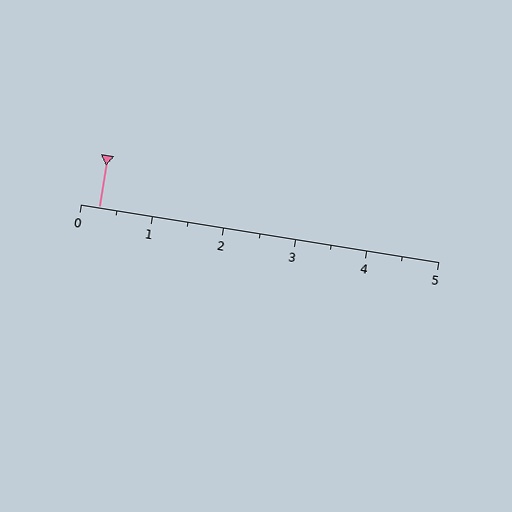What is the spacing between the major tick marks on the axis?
The major ticks are spaced 1 apart.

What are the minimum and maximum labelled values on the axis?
The axis runs from 0 to 5.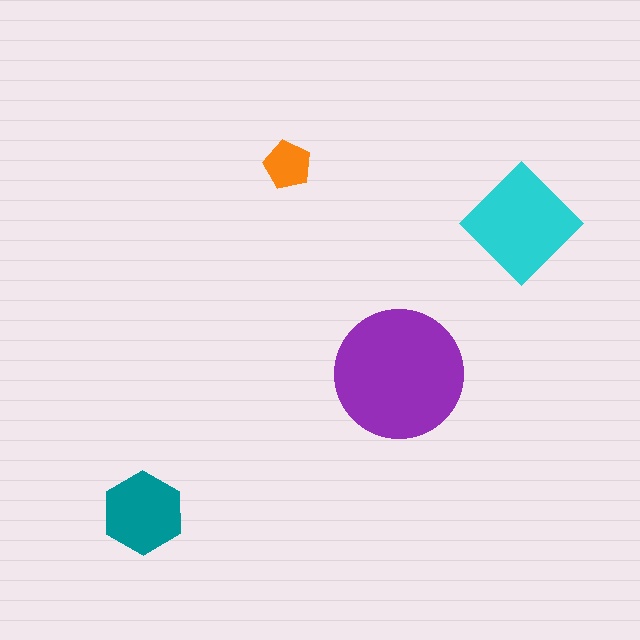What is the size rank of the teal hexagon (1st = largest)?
3rd.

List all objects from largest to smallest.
The purple circle, the cyan diamond, the teal hexagon, the orange pentagon.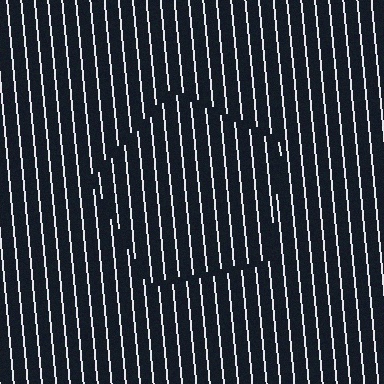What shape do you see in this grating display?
An illusory pentagon. The interior of the shape contains the same grating, shifted by half a period — the contour is defined by the phase discontinuity where line-ends from the inner and outer gratings abut.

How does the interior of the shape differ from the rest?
The interior of the shape contains the same grating, shifted by half a period — the contour is defined by the phase discontinuity where line-ends from the inner and outer gratings abut.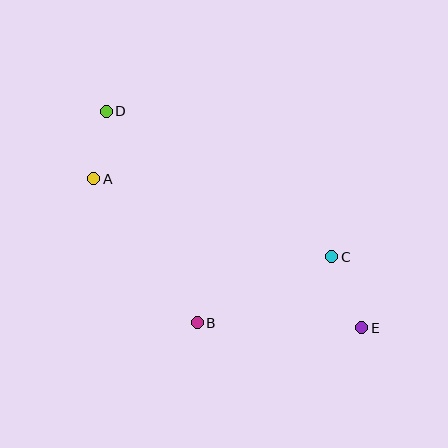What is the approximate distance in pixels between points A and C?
The distance between A and C is approximately 251 pixels.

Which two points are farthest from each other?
Points D and E are farthest from each other.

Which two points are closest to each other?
Points A and D are closest to each other.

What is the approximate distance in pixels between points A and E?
The distance between A and E is approximately 307 pixels.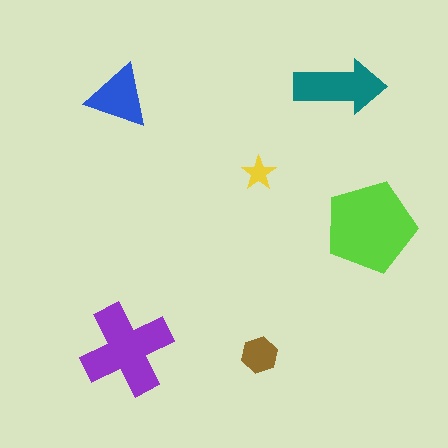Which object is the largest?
The lime pentagon.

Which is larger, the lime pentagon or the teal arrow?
The lime pentagon.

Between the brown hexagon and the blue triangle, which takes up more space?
The blue triangle.